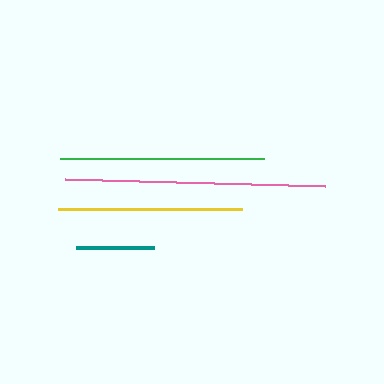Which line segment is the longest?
The pink line is the longest at approximately 260 pixels.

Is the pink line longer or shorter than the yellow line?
The pink line is longer than the yellow line.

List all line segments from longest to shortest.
From longest to shortest: pink, green, yellow, teal.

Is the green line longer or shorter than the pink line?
The pink line is longer than the green line.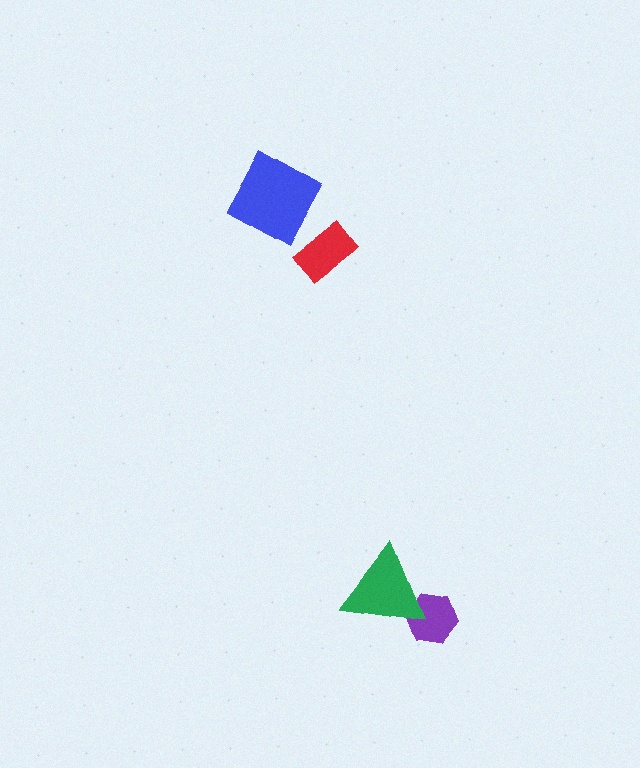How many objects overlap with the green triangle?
1 object overlaps with the green triangle.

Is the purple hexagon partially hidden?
Yes, it is partially covered by another shape.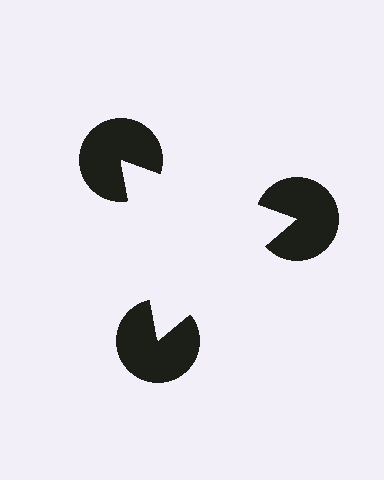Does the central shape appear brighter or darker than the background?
It typically appears slightly brighter than the background, even though no actual brightness change is drawn.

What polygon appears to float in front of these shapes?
An illusory triangle — its edges are inferred from the aligned wedge cuts in the pac-man discs, not physically drawn.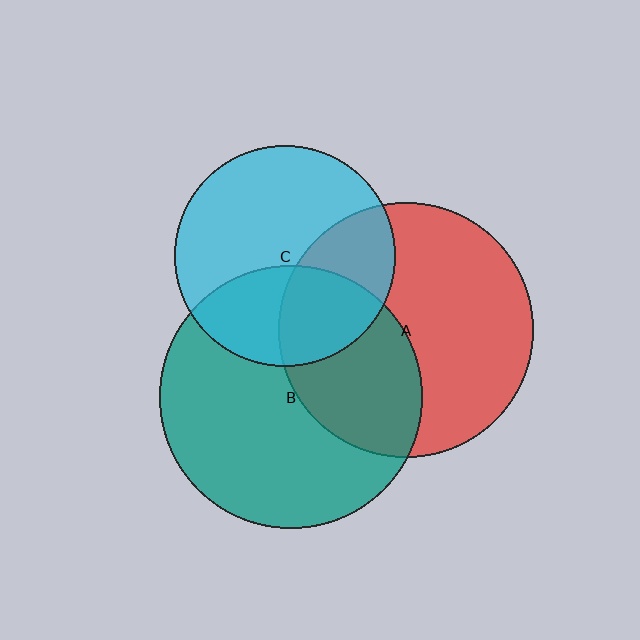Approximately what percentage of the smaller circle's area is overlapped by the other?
Approximately 35%.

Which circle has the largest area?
Circle B (teal).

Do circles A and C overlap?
Yes.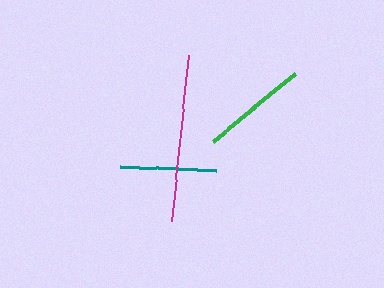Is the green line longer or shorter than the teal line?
The green line is longer than the teal line.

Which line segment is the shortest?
The teal line is the shortest at approximately 96 pixels.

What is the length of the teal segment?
The teal segment is approximately 96 pixels long.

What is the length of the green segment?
The green segment is approximately 106 pixels long.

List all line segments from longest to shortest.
From longest to shortest: magenta, green, teal.